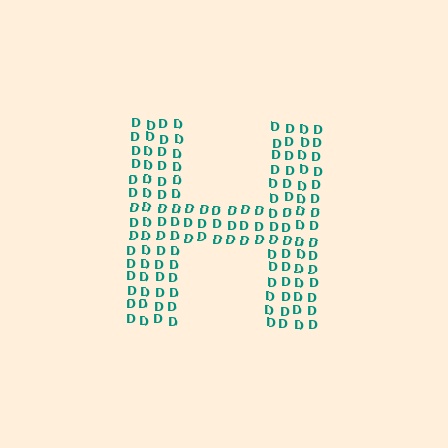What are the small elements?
The small elements are letter D's.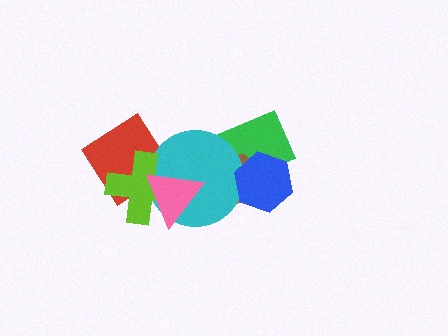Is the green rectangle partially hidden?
Yes, it is partially covered by another shape.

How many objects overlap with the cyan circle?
6 objects overlap with the cyan circle.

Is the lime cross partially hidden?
Yes, it is partially covered by another shape.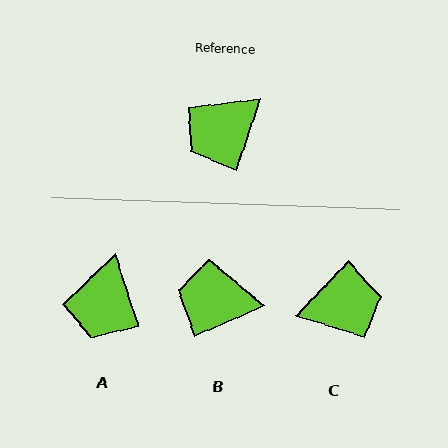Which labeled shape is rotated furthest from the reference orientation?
C, about 155 degrees away.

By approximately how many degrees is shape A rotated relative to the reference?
Approximately 37 degrees counter-clockwise.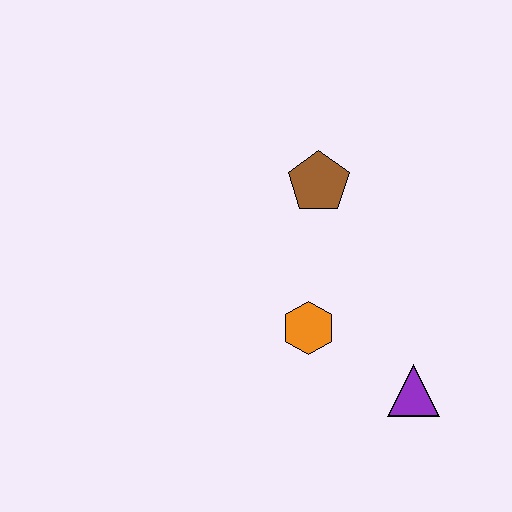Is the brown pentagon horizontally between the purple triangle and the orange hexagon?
Yes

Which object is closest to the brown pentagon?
The orange hexagon is closest to the brown pentagon.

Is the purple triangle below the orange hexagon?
Yes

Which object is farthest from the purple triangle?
The brown pentagon is farthest from the purple triangle.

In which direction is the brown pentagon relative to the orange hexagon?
The brown pentagon is above the orange hexagon.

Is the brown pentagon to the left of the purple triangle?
Yes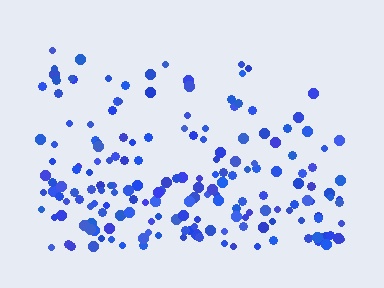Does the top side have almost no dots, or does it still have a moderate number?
Still a moderate number, just noticeably fewer than the bottom.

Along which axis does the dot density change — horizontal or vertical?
Vertical.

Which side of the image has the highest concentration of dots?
The bottom.